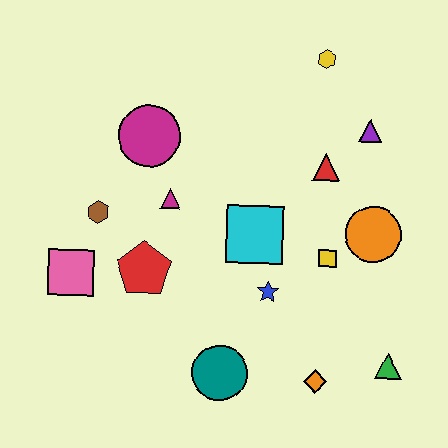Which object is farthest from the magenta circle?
The green triangle is farthest from the magenta circle.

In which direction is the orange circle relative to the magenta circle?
The orange circle is to the right of the magenta circle.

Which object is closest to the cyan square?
The blue star is closest to the cyan square.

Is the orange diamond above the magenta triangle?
No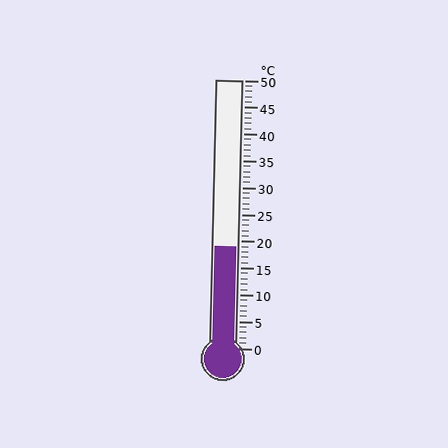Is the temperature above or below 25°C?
The temperature is below 25°C.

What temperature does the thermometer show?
The thermometer shows approximately 19°C.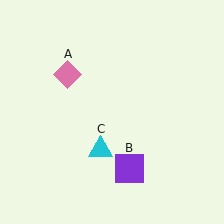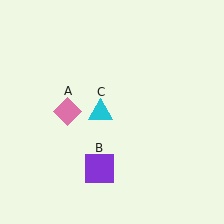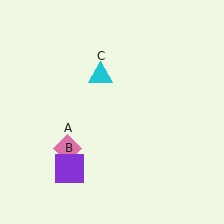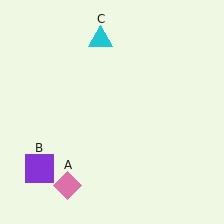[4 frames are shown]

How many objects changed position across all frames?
3 objects changed position: pink diamond (object A), purple square (object B), cyan triangle (object C).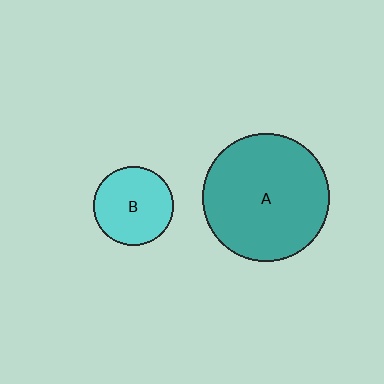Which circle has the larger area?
Circle A (teal).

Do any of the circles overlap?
No, none of the circles overlap.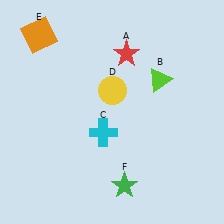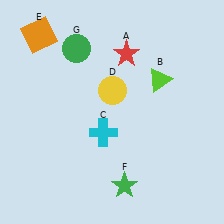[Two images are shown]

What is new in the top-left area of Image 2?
A green circle (G) was added in the top-left area of Image 2.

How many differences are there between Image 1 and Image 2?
There is 1 difference between the two images.